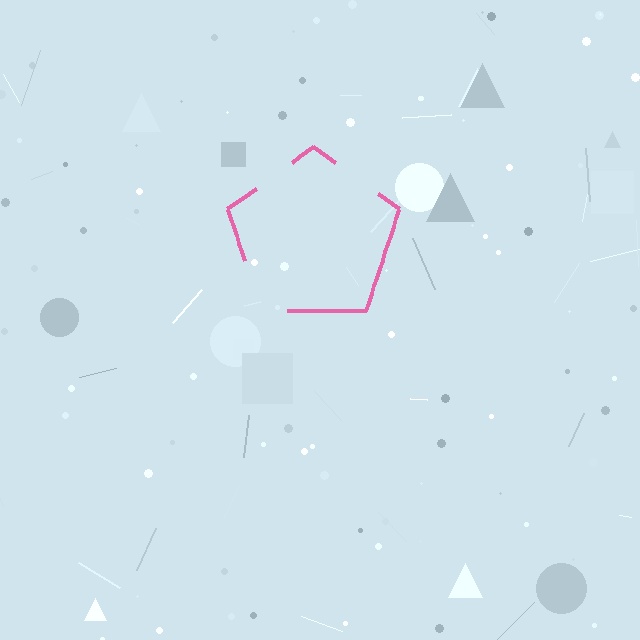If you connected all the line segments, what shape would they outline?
They would outline a pentagon.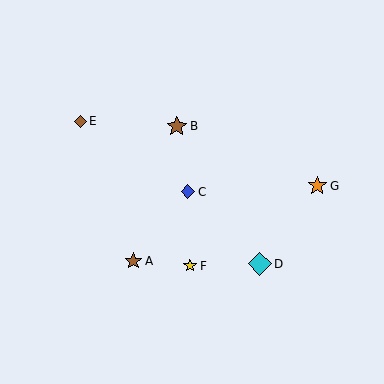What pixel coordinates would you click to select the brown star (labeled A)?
Click at (133, 261) to select the brown star A.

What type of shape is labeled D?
Shape D is a cyan diamond.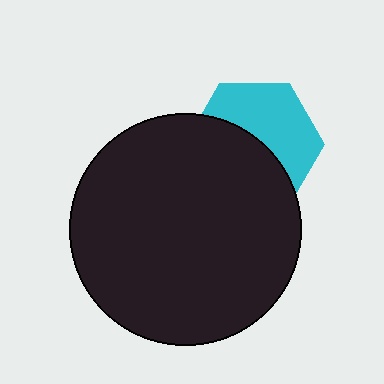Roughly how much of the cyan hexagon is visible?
About half of it is visible (roughly 49%).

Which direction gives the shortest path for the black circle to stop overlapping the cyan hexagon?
Moving down gives the shortest separation.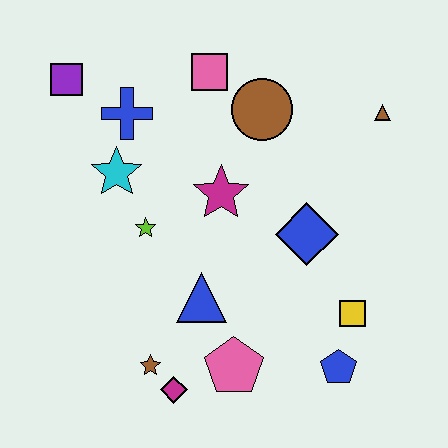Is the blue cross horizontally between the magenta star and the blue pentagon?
No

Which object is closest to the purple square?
The blue cross is closest to the purple square.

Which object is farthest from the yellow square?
The purple square is farthest from the yellow square.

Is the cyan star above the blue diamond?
Yes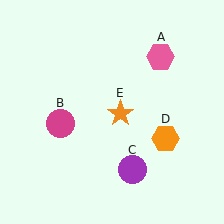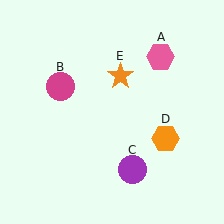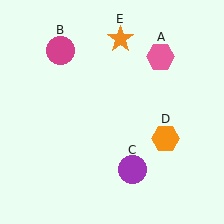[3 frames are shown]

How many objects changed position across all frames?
2 objects changed position: magenta circle (object B), orange star (object E).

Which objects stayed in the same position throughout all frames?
Pink hexagon (object A) and purple circle (object C) and orange hexagon (object D) remained stationary.